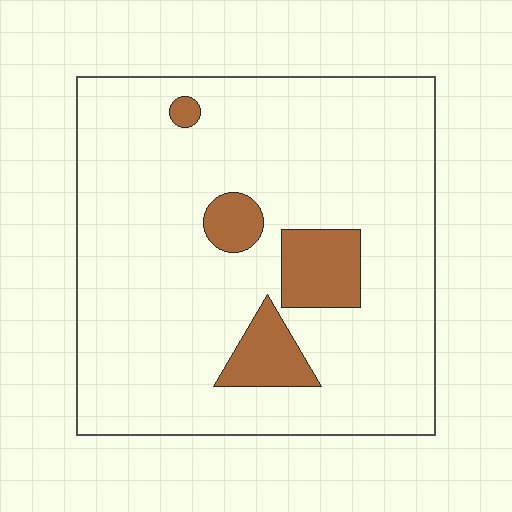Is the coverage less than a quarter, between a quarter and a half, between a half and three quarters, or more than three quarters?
Less than a quarter.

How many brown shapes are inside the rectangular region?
4.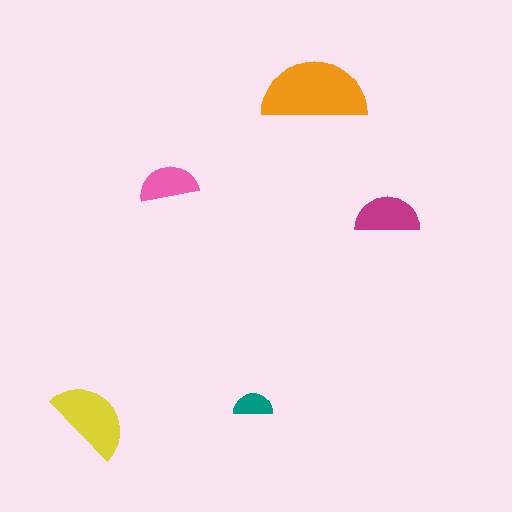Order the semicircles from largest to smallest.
the orange one, the yellow one, the magenta one, the pink one, the teal one.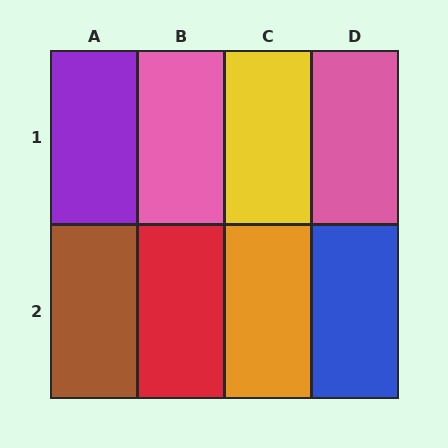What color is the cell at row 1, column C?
Yellow.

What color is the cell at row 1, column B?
Pink.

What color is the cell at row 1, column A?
Purple.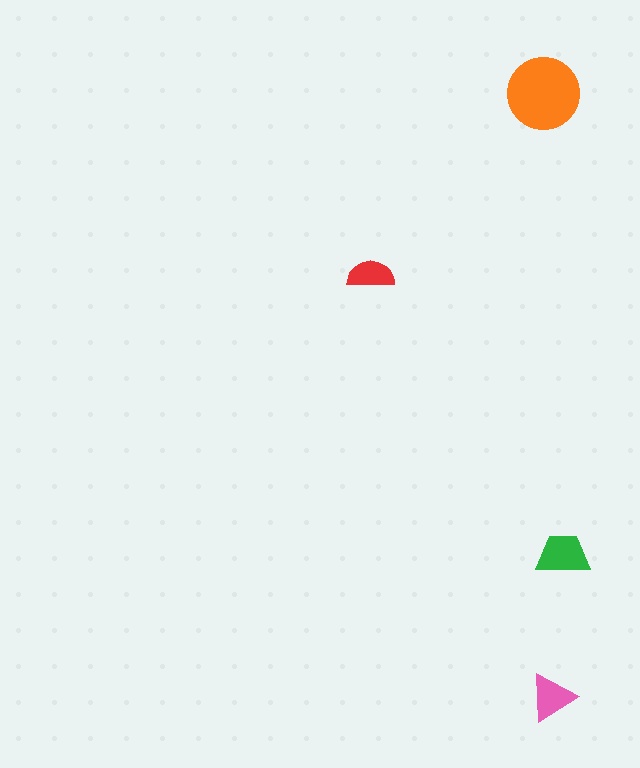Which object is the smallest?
The red semicircle.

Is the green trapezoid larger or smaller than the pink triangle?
Larger.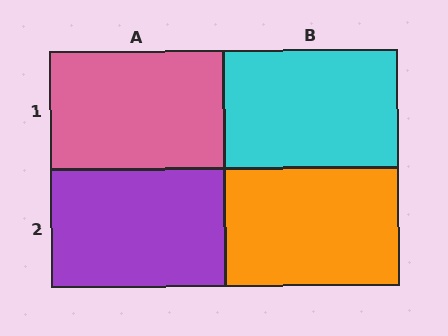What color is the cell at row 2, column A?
Purple.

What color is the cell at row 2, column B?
Orange.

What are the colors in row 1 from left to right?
Pink, cyan.